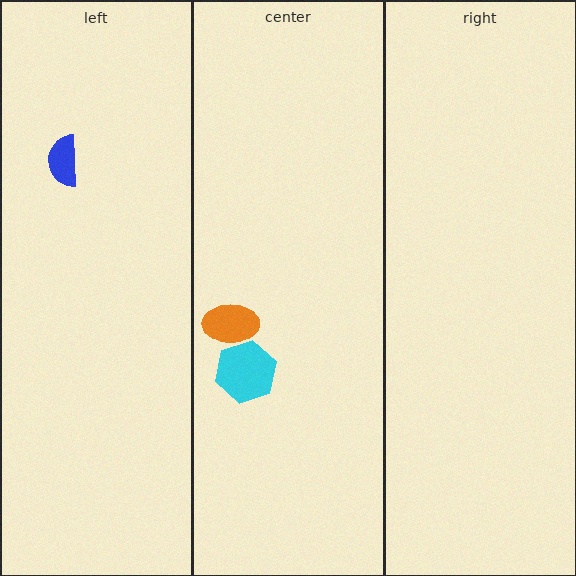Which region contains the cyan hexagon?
The center region.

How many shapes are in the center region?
2.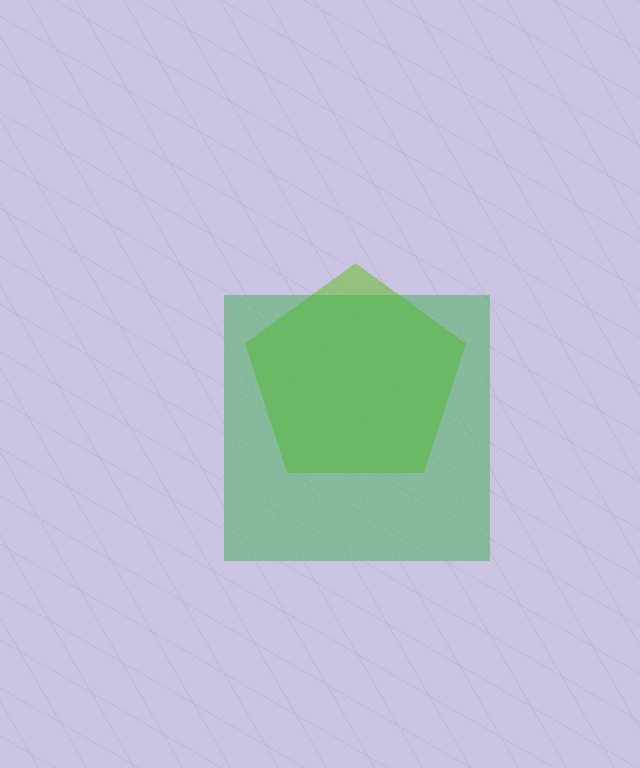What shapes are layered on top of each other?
The layered shapes are: a lime pentagon, a green square.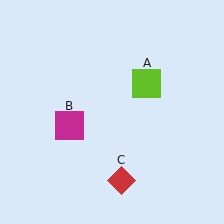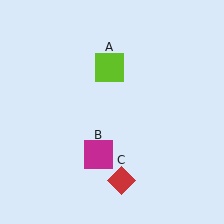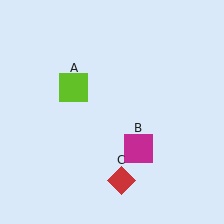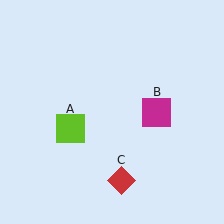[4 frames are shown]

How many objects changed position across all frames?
2 objects changed position: lime square (object A), magenta square (object B).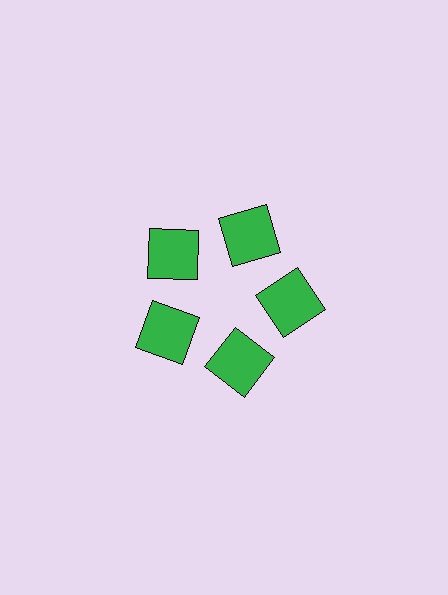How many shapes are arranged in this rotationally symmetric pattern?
There are 5 shapes, arranged in 5 groups of 1.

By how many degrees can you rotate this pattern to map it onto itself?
The pattern maps onto itself every 72 degrees of rotation.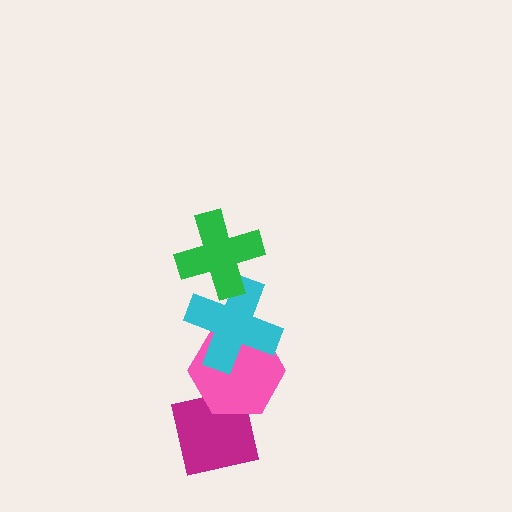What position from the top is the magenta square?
The magenta square is 4th from the top.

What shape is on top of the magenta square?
The pink hexagon is on top of the magenta square.